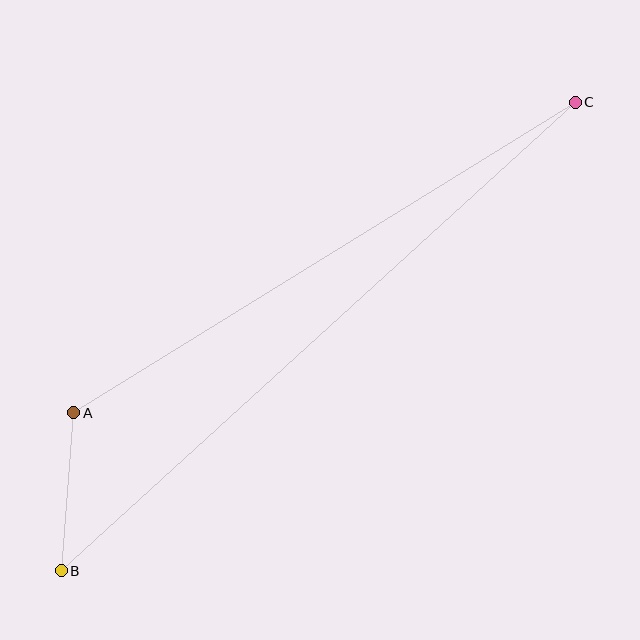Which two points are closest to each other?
Points A and B are closest to each other.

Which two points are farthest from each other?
Points B and C are farthest from each other.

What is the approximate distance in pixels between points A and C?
The distance between A and C is approximately 590 pixels.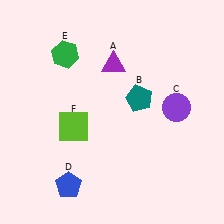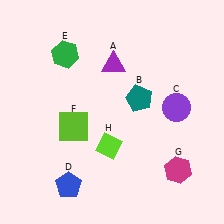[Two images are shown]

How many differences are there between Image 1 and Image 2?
There are 2 differences between the two images.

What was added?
A magenta hexagon (G), a lime diamond (H) were added in Image 2.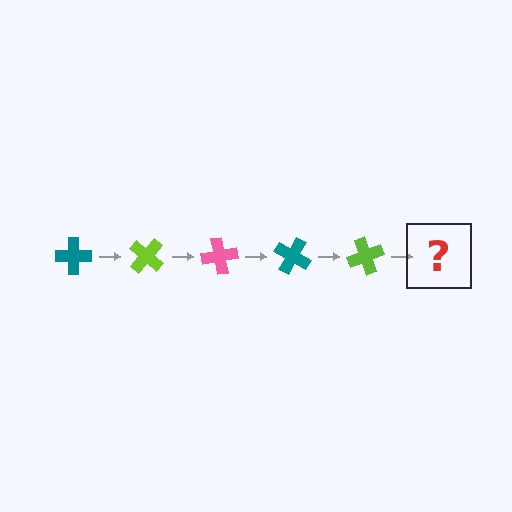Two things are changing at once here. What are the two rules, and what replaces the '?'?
The two rules are that it rotates 40 degrees each step and the color cycles through teal, lime, and pink. The '?' should be a pink cross, rotated 200 degrees from the start.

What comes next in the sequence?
The next element should be a pink cross, rotated 200 degrees from the start.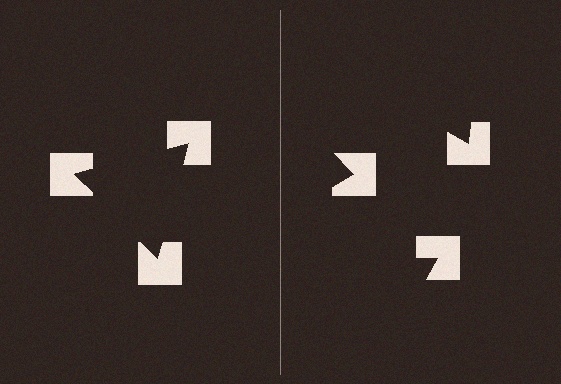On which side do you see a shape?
An illusory triangle appears on the left side. On the right side the wedge cuts are rotated, so no coherent shape forms.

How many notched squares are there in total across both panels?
6 — 3 on each side.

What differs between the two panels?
The notched squares are positioned identically on both sides; only the wedge orientations differ. On the left they align to a triangle; on the right they are misaligned.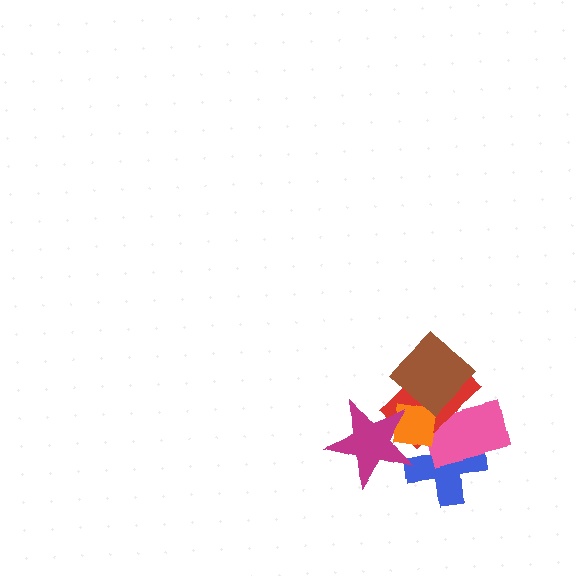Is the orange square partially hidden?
Yes, it is partially covered by another shape.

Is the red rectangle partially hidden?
Yes, it is partially covered by another shape.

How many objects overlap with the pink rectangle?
4 objects overlap with the pink rectangle.